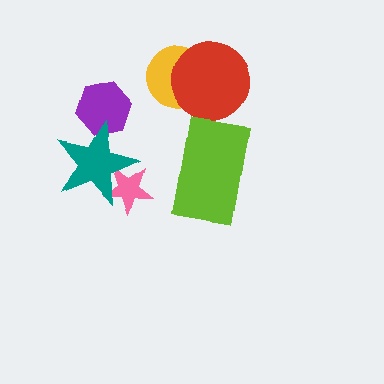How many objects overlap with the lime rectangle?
0 objects overlap with the lime rectangle.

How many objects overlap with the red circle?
1 object overlaps with the red circle.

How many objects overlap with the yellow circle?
1 object overlaps with the yellow circle.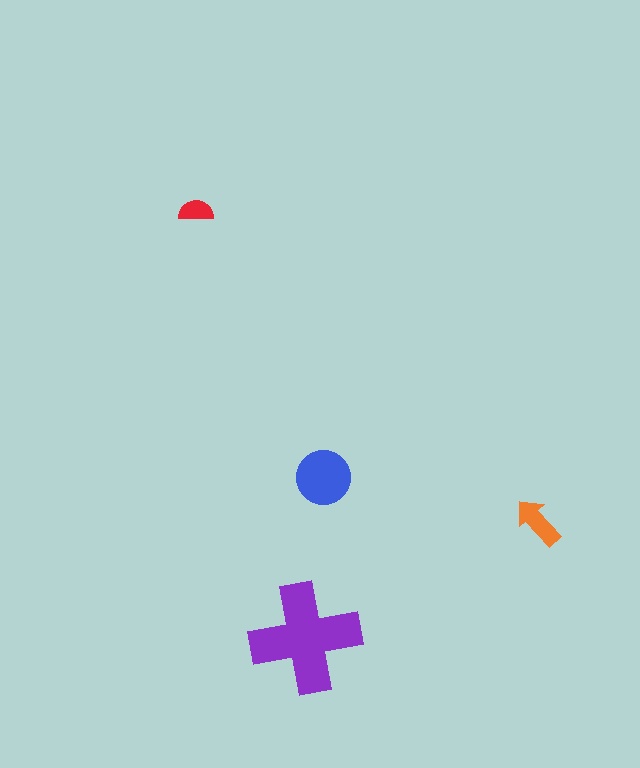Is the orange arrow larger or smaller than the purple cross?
Smaller.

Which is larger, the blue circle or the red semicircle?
The blue circle.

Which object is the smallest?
The red semicircle.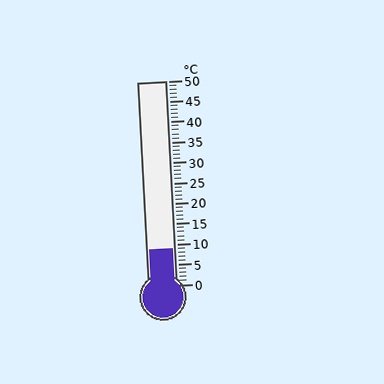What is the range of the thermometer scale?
The thermometer scale ranges from 0°C to 50°C.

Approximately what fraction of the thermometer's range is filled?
The thermometer is filled to approximately 20% of its range.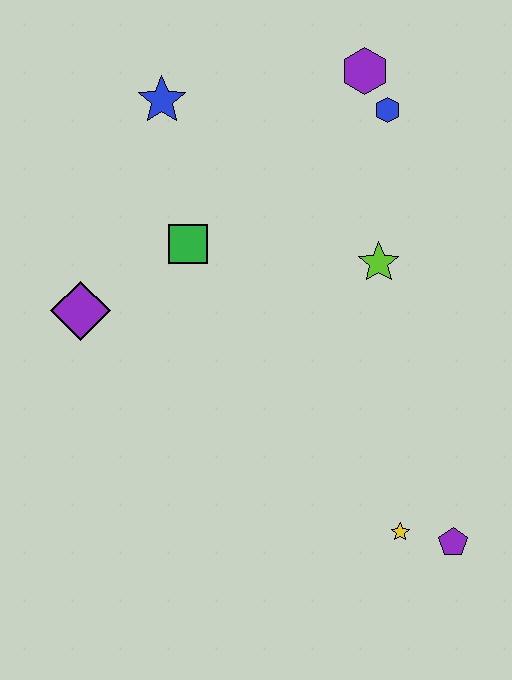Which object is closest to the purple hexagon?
The blue hexagon is closest to the purple hexagon.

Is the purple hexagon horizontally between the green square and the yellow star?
Yes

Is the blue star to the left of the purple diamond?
No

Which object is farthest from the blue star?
The purple pentagon is farthest from the blue star.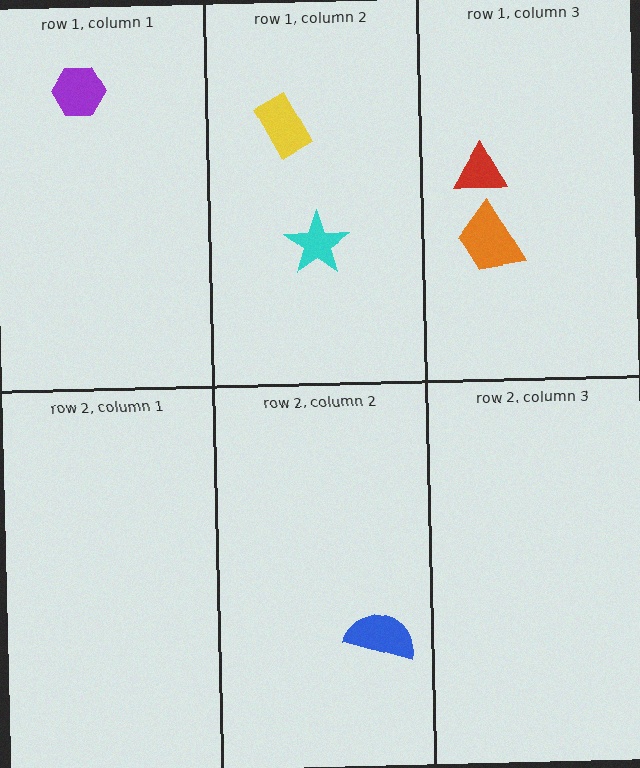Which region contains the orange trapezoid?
The row 1, column 3 region.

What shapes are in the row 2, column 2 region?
The blue semicircle.